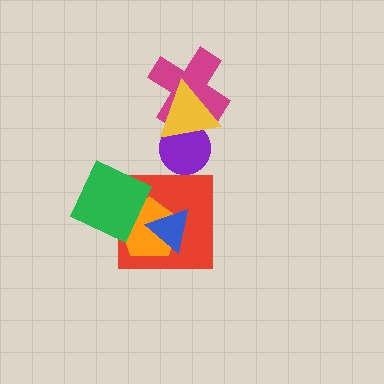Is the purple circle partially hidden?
Yes, it is partially covered by another shape.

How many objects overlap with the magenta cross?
2 objects overlap with the magenta cross.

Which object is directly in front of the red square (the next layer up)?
The orange pentagon is directly in front of the red square.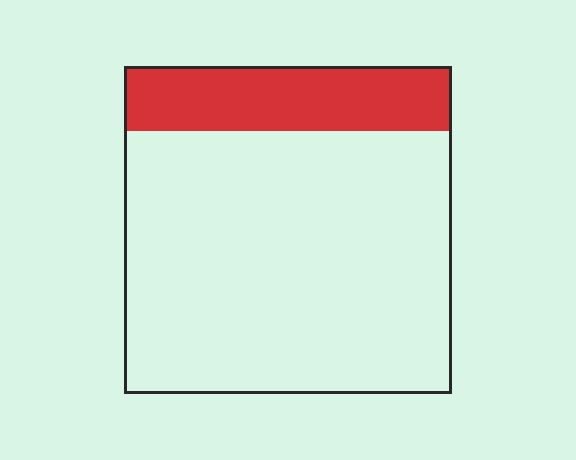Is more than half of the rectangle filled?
No.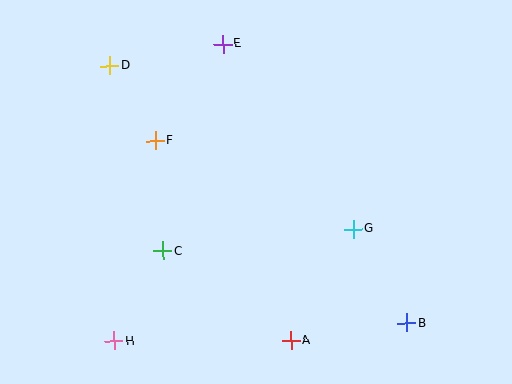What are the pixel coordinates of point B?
Point B is at (407, 323).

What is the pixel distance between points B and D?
The distance between B and D is 393 pixels.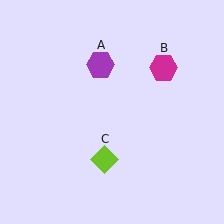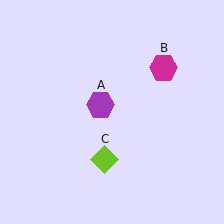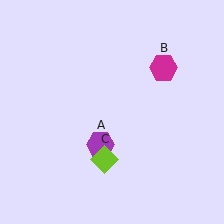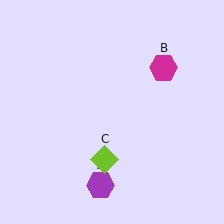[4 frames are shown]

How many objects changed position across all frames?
1 object changed position: purple hexagon (object A).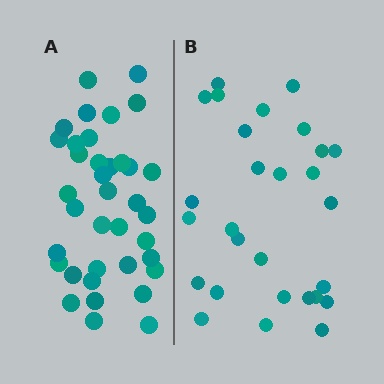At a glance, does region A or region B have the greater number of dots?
Region A (the left region) has more dots.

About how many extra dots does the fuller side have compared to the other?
Region A has roughly 8 or so more dots than region B.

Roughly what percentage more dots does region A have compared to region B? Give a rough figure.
About 30% more.